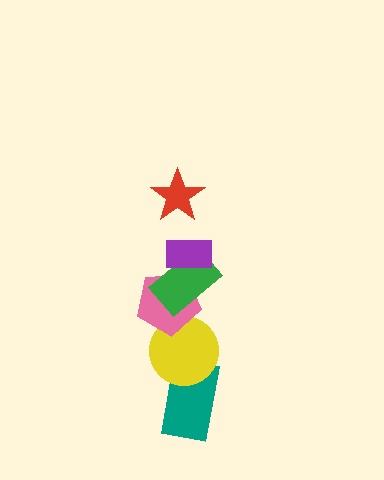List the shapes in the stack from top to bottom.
From top to bottom: the red star, the purple rectangle, the green rectangle, the pink pentagon, the yellow circle, the teal rectangle.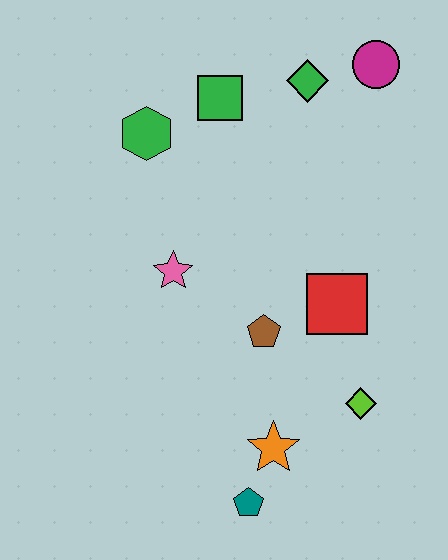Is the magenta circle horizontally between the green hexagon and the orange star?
No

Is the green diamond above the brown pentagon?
Yes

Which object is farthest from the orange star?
The magenta circle is farthest from the orange star.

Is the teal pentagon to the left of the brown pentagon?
Yes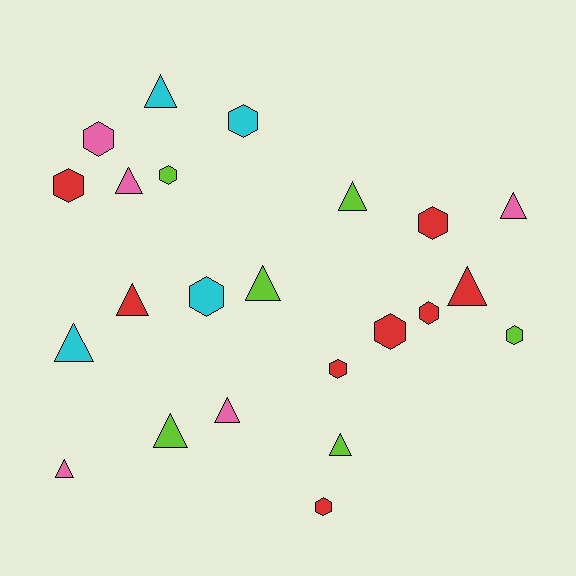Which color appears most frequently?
Red, with 8 objects.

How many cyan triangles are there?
There are 2 cyan triangles.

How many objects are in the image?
There are 23 objects.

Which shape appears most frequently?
Triangle, with 12 objects.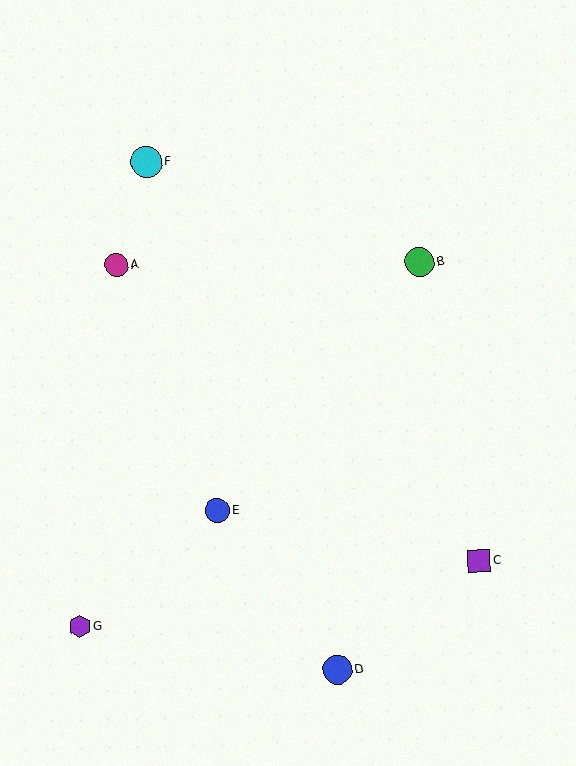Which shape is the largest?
The cyan circle (labeled F) is the largest.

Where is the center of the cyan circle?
The center of the cyan circle is at (146, 162).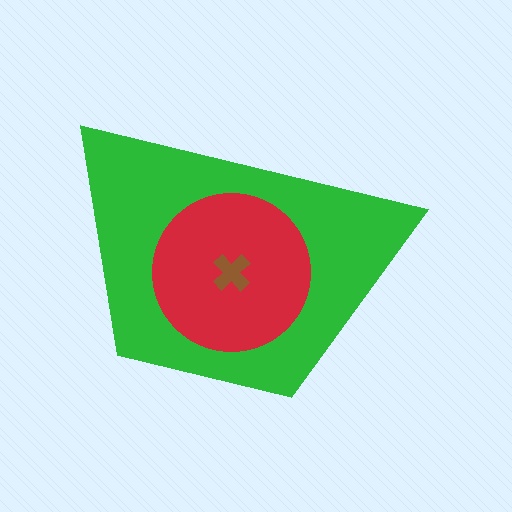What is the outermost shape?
The green trapezoid.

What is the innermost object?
The brown cross.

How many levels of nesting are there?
3.